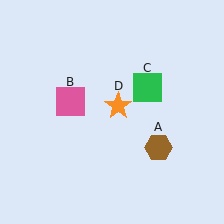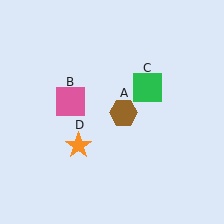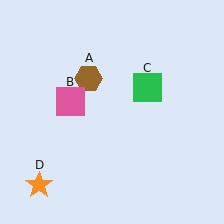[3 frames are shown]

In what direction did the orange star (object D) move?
The orange star (object D) moved down and to the left.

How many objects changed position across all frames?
2 objects changed position: brown hexagon (object A), orange star (object D).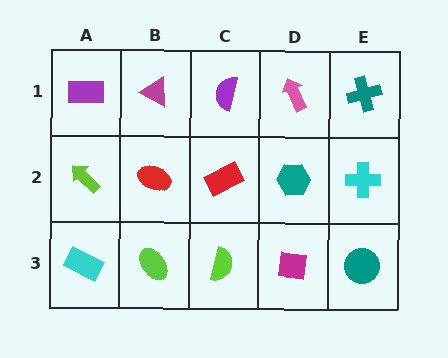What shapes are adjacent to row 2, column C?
A purple semicircle (row 1, column C), a lime semicircle (row 3, column C), a red ellipse (row 2, column B), a teal hexagon (row 2, column D).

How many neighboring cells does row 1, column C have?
3.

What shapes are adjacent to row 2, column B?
A magenta triangle (row 1, column B), a lime ellipse (row 3, column B), a lime arrow (row 2, column A), a red rectangle (row 2, column C).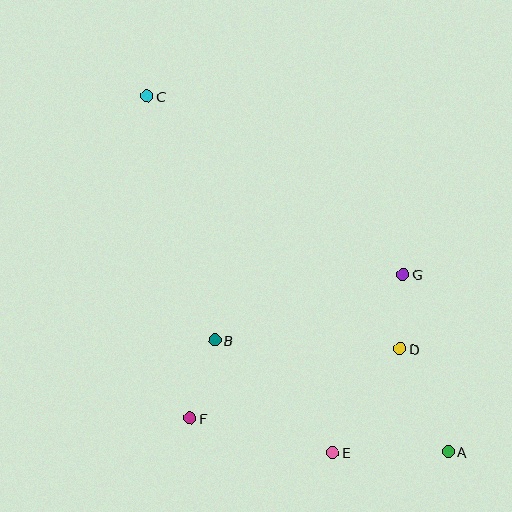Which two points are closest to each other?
Points D and G are closest to each other.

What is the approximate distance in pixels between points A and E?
The distance between A and E is approximately 116 pixels.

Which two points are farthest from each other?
Points A and C are farthest from each other.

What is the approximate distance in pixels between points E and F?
The distance between E and F is approximately 147 pixels.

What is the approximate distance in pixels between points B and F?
The distance between B and F is approximately 82 pixels.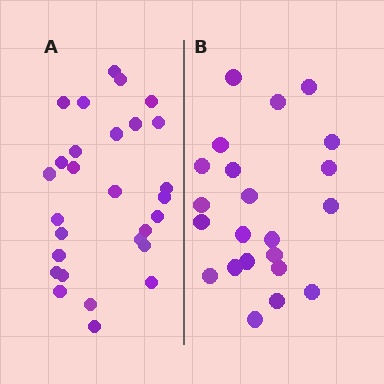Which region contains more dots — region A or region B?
Region A (the left region) has more dots.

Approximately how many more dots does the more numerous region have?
Region A has about 6 more dots than region B.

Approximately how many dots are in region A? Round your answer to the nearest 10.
About 30 dots. (The exact count is 28, which rounds to 30.)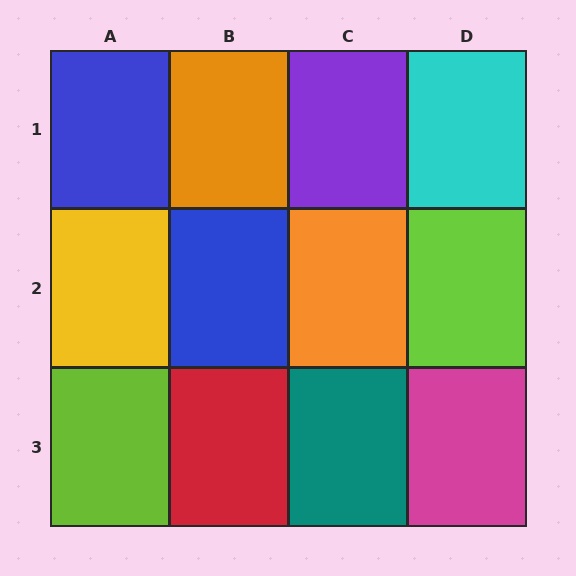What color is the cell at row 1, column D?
Cyan.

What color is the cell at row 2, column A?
Yellow.